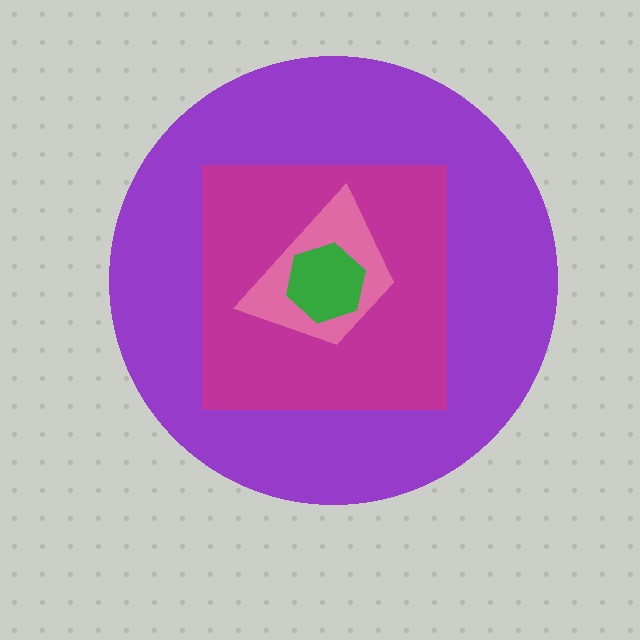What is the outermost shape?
The purple circle.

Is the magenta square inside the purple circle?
Yes.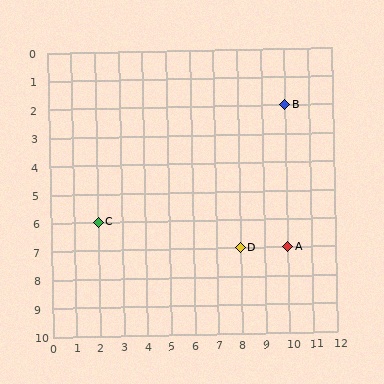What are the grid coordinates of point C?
Point C is at grid coordinates (2, 6).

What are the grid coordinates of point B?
Point B is at grid coordinates (10, 2).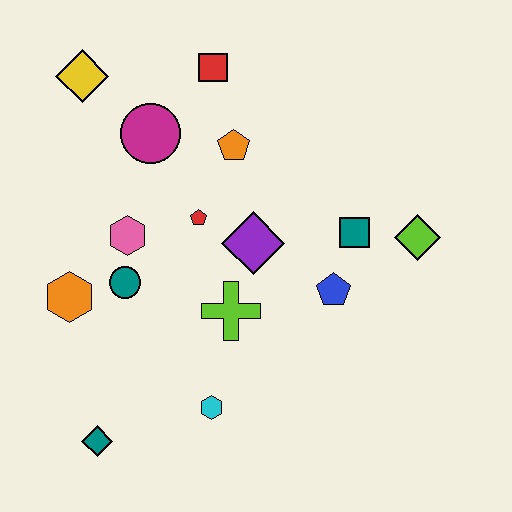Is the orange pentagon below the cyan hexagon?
No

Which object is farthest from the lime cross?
The yellow diamond is farthest from the lime cross.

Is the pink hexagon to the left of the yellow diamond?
No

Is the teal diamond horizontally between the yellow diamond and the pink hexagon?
Yes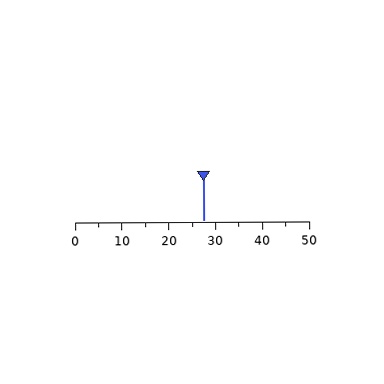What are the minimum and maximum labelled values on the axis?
The axis runs from 0 to 50.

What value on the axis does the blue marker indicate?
The marker indicates approximately 27.5.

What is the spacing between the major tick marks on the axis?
The major ticks are spaced 10 apart.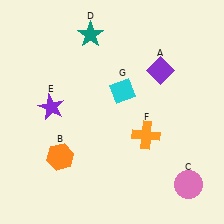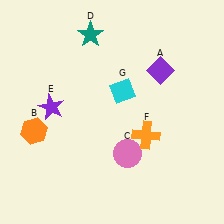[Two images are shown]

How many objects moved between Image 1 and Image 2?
2 objects moved between the two images.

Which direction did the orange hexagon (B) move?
The orange hexagon (B) moved left.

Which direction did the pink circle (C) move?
The pink circle (C) moved left.